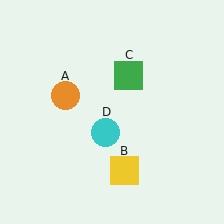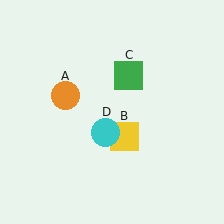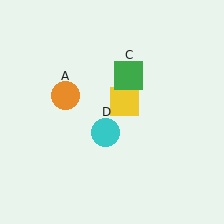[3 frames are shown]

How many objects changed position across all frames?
1 object changed position: yellow square (object B).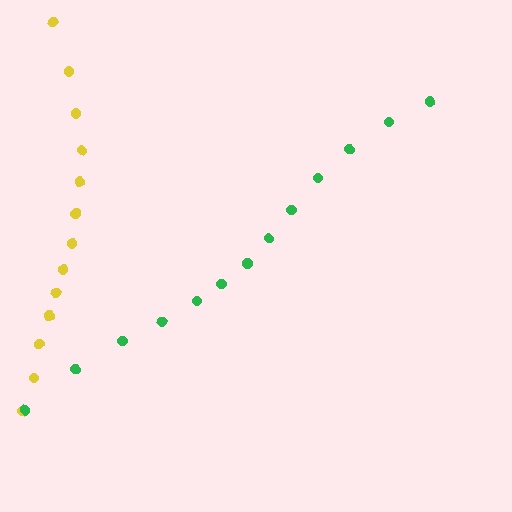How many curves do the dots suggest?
There are 2 distinct paths.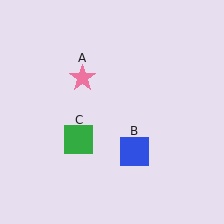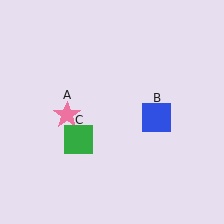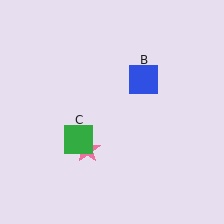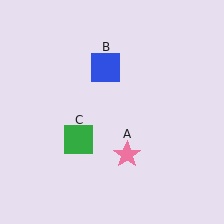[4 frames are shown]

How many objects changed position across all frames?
2 objects changed position: pink star (object A), blue square (object B).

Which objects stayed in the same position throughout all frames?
Green square (object C) remained stationary.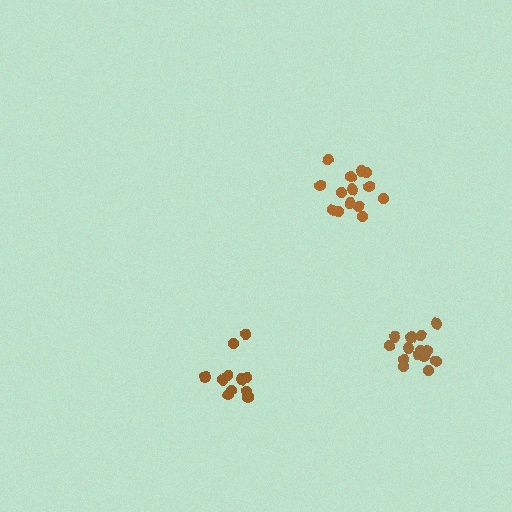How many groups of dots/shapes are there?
There are 3 groups.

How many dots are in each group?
Group 1: 11 dots, Group 2: 15 dots, Group 3: 14 dots (40 total).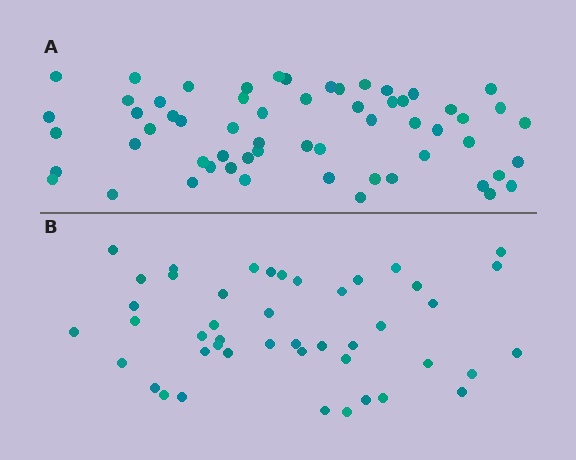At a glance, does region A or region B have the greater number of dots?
Region A (the top region) has more dots.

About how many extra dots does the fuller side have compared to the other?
Region A has approximately 15 more dots than region B.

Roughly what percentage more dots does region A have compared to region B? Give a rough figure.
About 35% more.